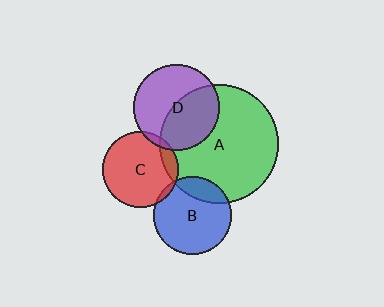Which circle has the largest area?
Circle A (green).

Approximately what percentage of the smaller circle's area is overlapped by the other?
Approximately 45%.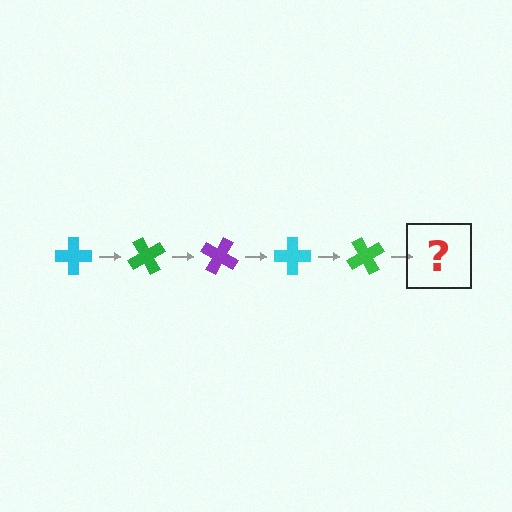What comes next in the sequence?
The next element should be a purple cross, rotated 300 degrees from the start.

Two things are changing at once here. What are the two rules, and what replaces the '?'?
The two rules are that it rotates 60 degrees each step and the color cycles through cyan, green, and purple. The '?' should be a purple cross, rotated 300 degrees from the start.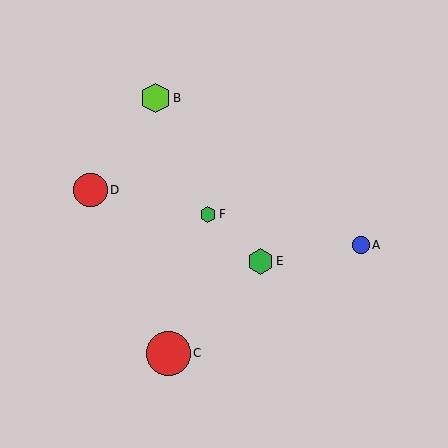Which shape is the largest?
The red circle (labeled C) is the largest.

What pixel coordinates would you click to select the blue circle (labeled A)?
Click at (361, 245) to select the blue circle A.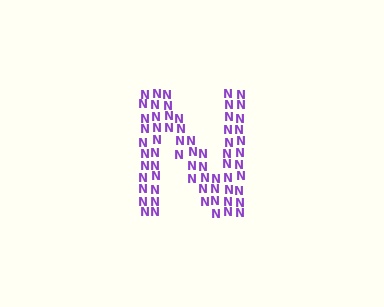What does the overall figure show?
The overall figure shows the letter N.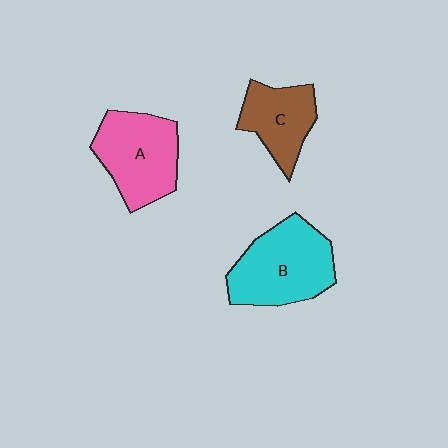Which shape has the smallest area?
Shape C (brown).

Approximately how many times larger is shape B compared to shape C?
Approximately 1.5 times.